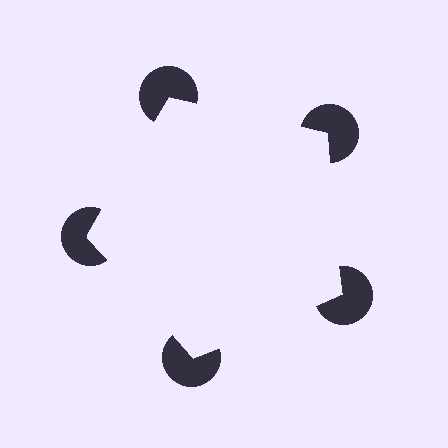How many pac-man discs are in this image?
There are 5 — one at each vertex of the illusory pentagon.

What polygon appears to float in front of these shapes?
An illusory pentagon — its edges are inferred from the aligned wedge cuts in the pac-man discs, not physically drawn.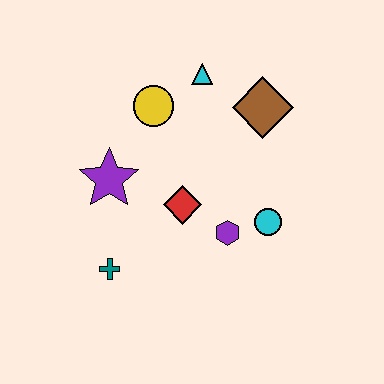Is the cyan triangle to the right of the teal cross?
Yes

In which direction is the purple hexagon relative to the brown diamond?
The purple hexagon is below the brown diamond.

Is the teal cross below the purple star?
Yes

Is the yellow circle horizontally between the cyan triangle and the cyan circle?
No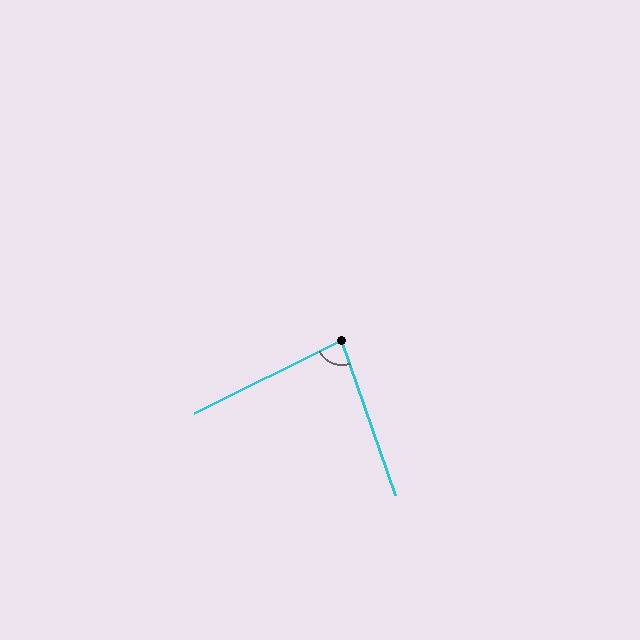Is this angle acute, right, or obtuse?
It is acute.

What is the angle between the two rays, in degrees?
Approximately 83 degrees.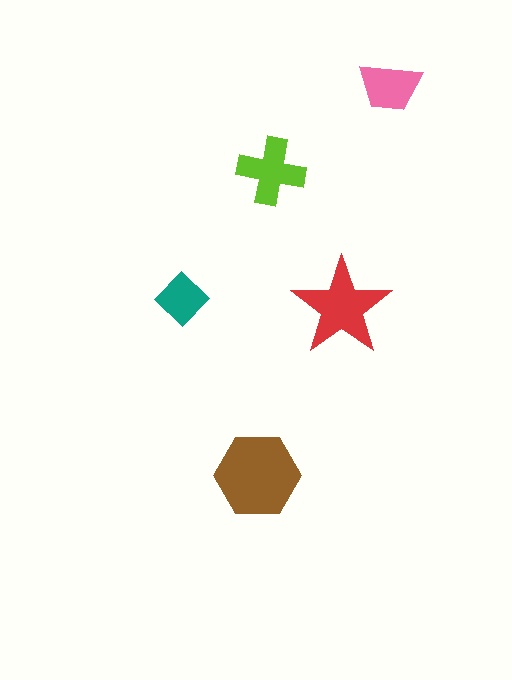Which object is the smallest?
The teal diamond.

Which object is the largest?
The brown hexagon.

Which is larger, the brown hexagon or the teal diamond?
The brown hexagon.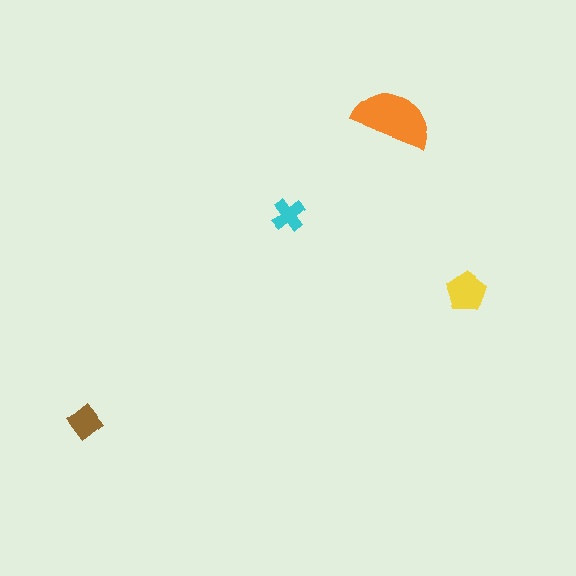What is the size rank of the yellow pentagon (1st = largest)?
2nd.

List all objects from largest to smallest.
The orange semicircle, the yellow pentagon, the brown diamond, the cyan cross.